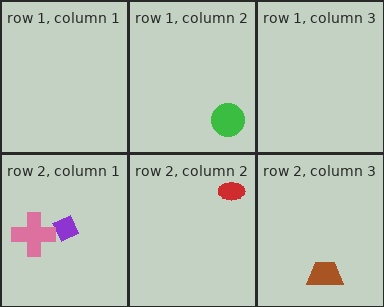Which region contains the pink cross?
The row 2, column 1 region.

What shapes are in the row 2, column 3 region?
The brown trapezoid.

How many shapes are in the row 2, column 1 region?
2.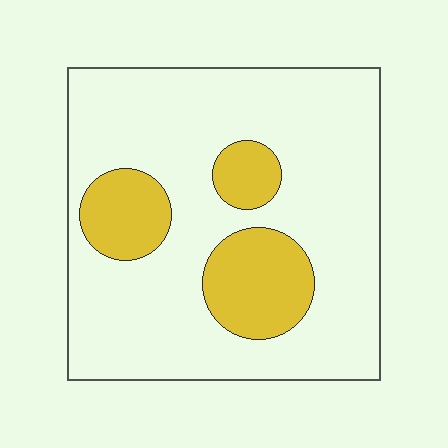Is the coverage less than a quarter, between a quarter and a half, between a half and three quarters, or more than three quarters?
Less than a quarter.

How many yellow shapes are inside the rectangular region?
3.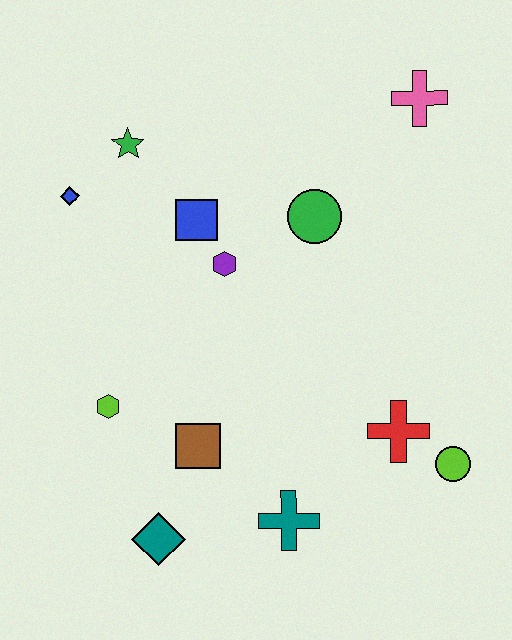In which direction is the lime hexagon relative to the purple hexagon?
The lime hexagon is below the purple hexagon.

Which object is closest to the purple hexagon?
The blue square is closest to the purple hexagon.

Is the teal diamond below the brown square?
Yes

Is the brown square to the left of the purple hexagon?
Yes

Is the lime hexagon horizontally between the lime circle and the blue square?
No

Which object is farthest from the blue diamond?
The lime circle is farthest from the blue diamond.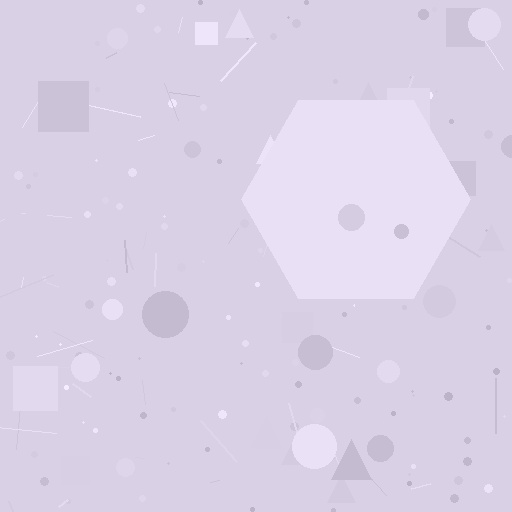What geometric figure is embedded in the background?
A hexagon is embedded in the background.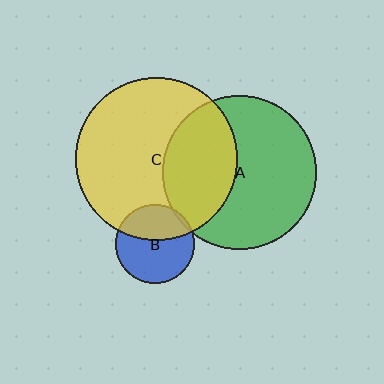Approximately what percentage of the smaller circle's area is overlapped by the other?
Approximately 40%.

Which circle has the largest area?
Circle C (yellow).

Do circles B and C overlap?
Yes.